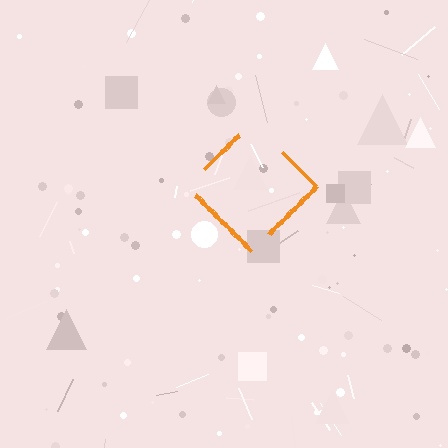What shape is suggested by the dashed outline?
The dashed outline suggests a diamond.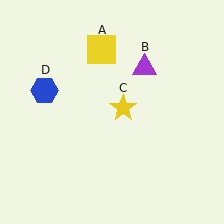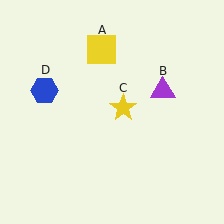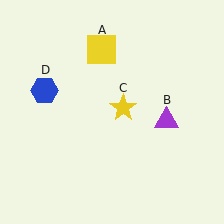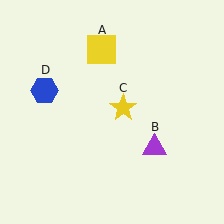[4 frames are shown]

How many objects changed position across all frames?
1 object changed position: purple triangle (object B).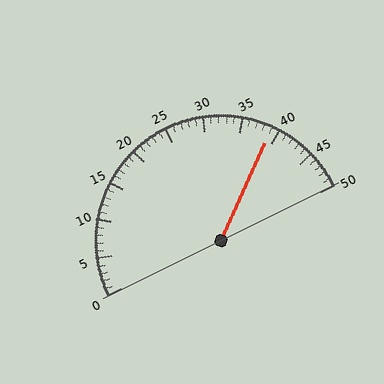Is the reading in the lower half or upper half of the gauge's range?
The reading is in the upper half of the range (0 to 50).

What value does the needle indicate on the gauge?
The needle indicates approximately 39.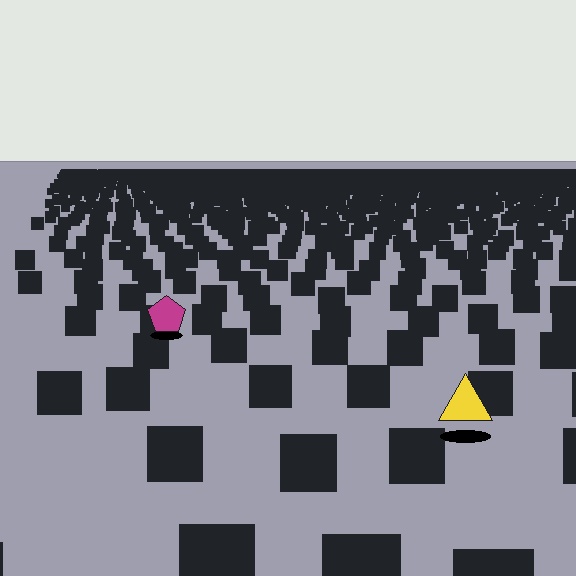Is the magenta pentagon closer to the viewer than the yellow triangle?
No. The yellow triangle is closer — you can tell from the texture gradient: the ground texture is coarser near it.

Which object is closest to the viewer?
The yellow triangle is closest. The texture marks near it are larger and more spread out.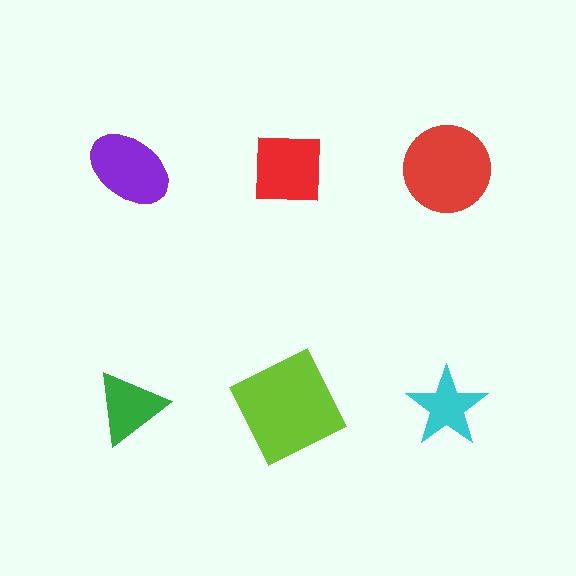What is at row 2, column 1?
A green triangle.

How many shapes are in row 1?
3 shapes.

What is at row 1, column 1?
A purple ellipse.